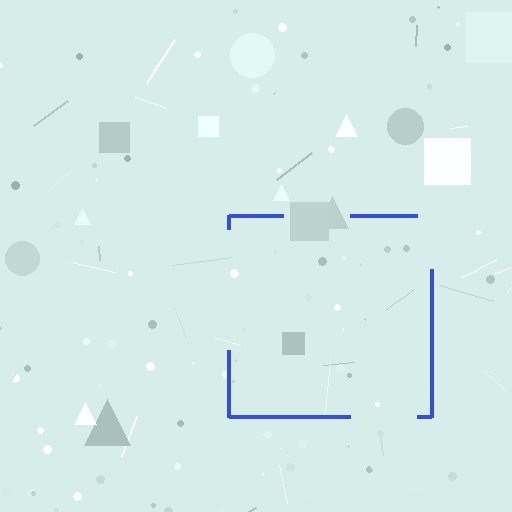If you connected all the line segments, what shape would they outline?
They would outline a square.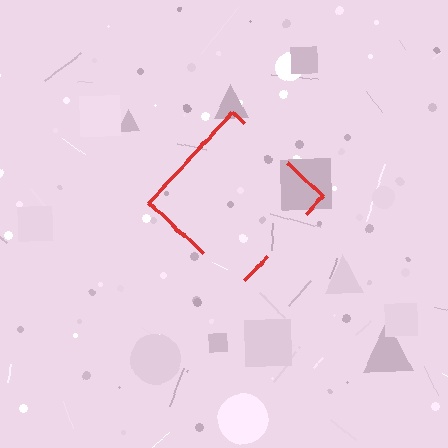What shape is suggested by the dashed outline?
The dashed outline suggests a diamond.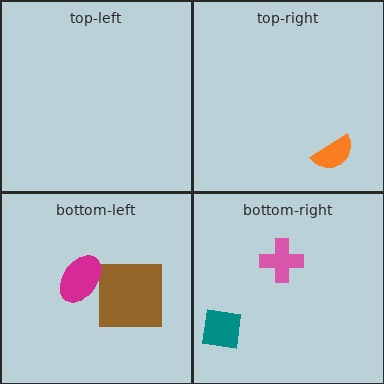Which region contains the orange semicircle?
The top-right region.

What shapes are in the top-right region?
The orange semicircle.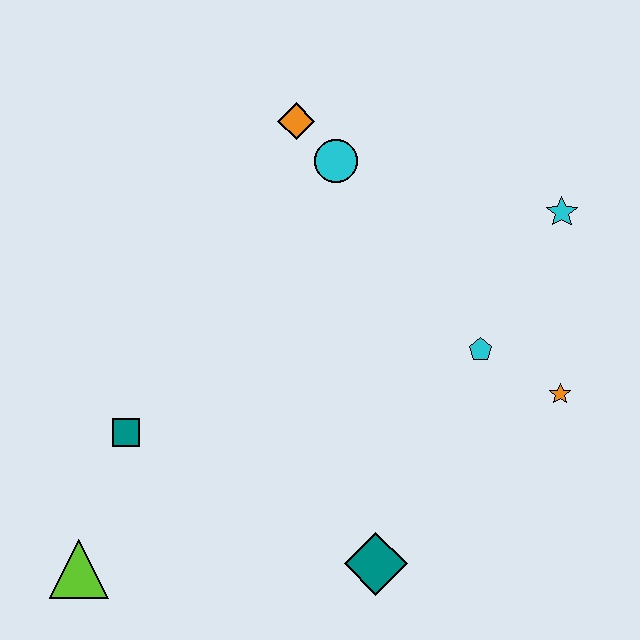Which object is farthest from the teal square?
The cyan star is farthest from the teal square.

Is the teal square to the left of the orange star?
Yes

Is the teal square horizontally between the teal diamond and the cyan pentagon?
No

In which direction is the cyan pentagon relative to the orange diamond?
The cyan pentagon is below the orange diamond.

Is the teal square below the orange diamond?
Yes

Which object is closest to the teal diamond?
The cyan pentagon is closest to the teal diamond.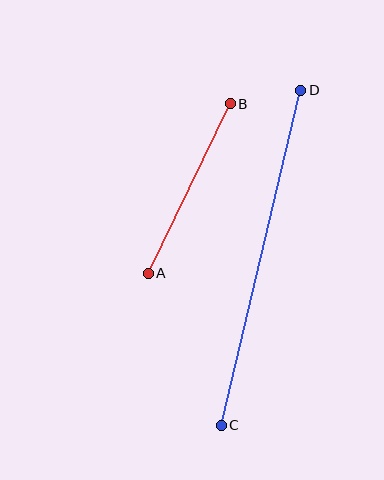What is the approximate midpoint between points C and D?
The midpoint is at approximately (261, 258) pixels.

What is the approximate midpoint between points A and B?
The midpoint is at approximately (189, 188) pixels.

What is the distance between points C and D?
The distance is approximately 344 pixels.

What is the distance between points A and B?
The distance is approximately 189 pixels.